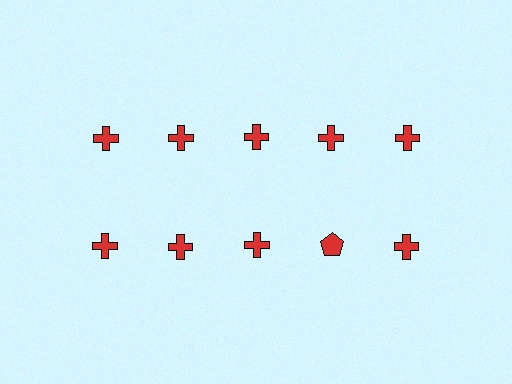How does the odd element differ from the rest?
It has a different shape: pentagon instead of cross.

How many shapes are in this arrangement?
There are 10 shapes arranged in a grid pattern.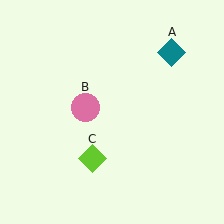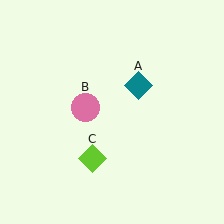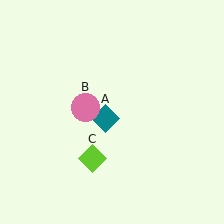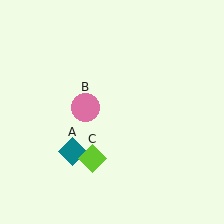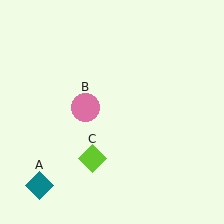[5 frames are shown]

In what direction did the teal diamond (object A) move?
The teal diamond (object A) moved down and to the left.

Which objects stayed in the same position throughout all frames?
Pink circle (object B) and lime diamond (object C) remained stationary.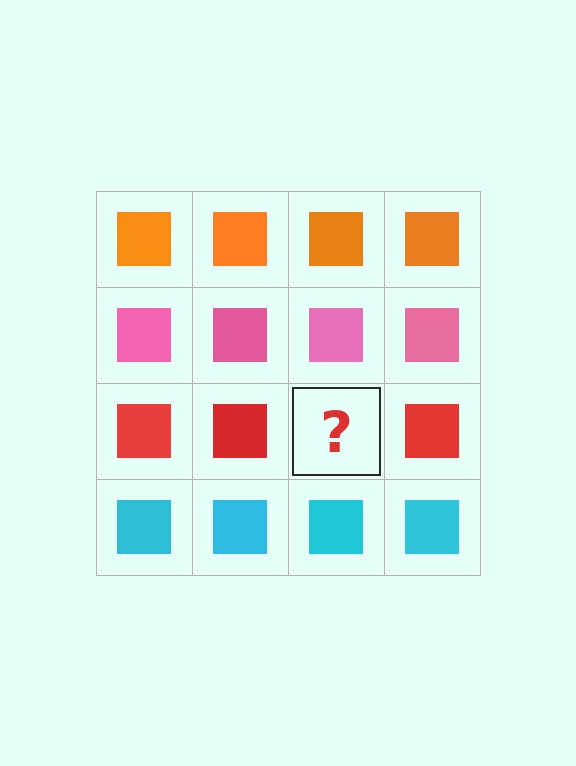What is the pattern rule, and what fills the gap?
The rule is that each row has a consistent color. The gap should be filled with a red square.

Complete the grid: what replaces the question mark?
The question mark should be replaced with a red square.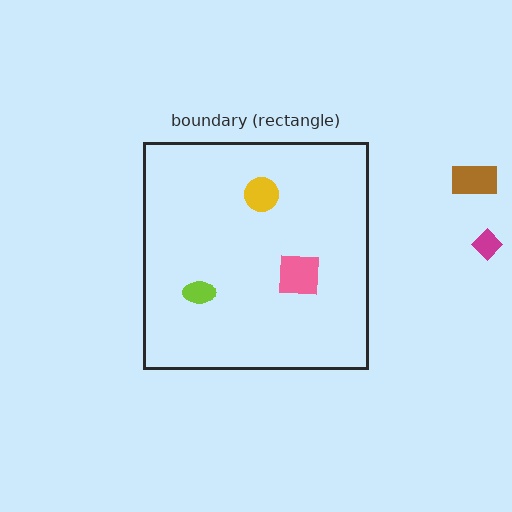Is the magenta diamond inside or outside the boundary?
Outside.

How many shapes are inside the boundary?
3 inside, 2 outside.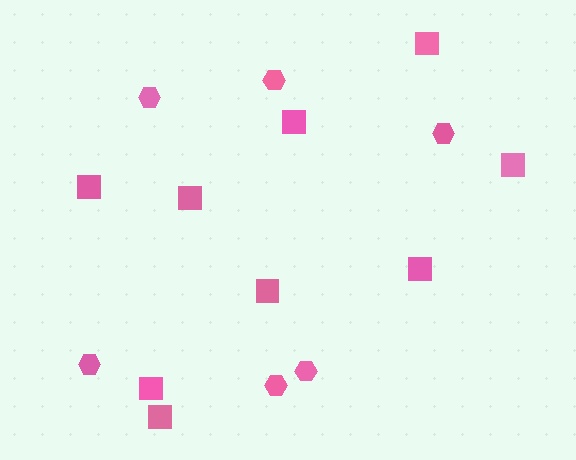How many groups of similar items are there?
There are 2 groups: one group of hexagons (6) and one group of squares (9).